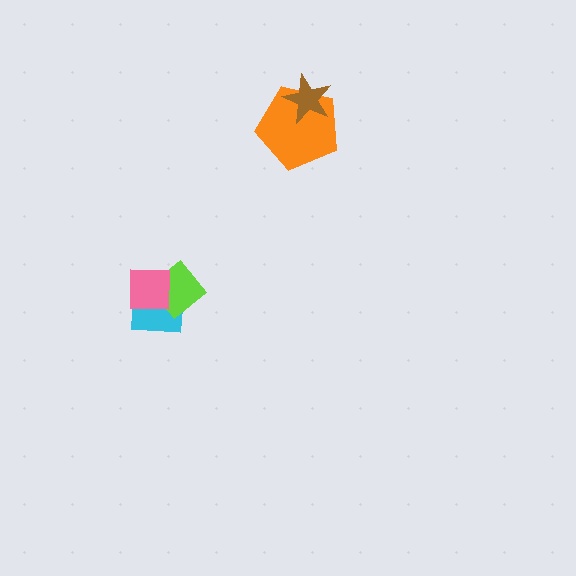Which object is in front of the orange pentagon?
The brown star is in front of the orange pentagon.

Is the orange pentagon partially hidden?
Yes, it is partially covered by another shape.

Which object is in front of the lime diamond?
The pink square is in front of the lime diamond.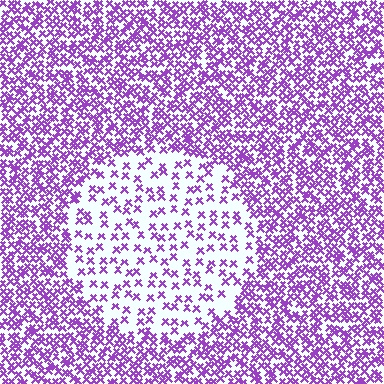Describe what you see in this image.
The image contains small purple elements arranged at two different densities. A circle-shaped region is visible where the elements are less densely packed than the surrounding area.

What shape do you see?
I see a circle.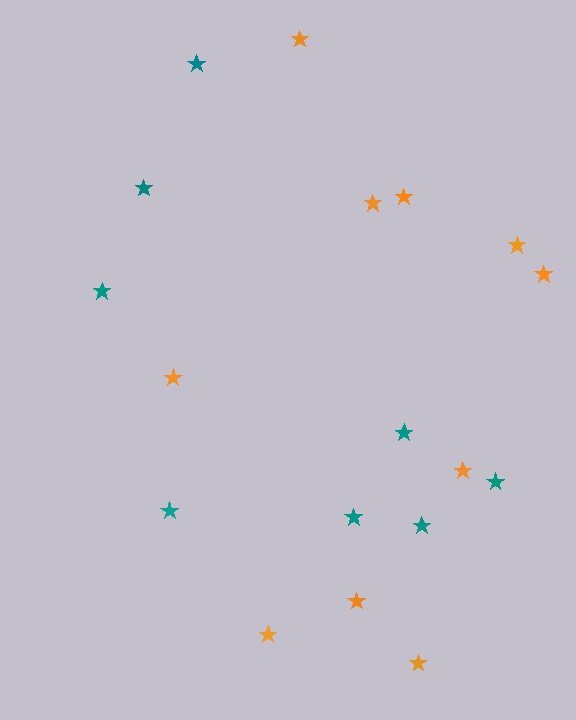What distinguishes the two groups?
There are 2 groups: one group of teal stars (8) and one group of orange stars (10).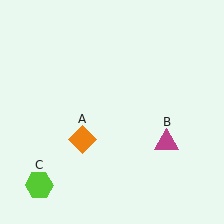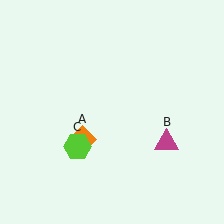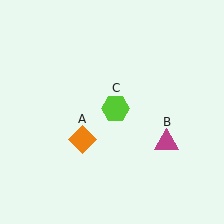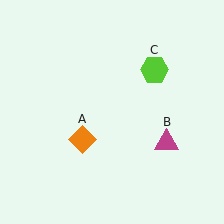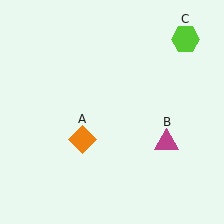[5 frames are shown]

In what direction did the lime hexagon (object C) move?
The lime hexagon (object C) moved up and to the right.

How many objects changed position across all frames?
1 object changed position: lime hexagon (object C).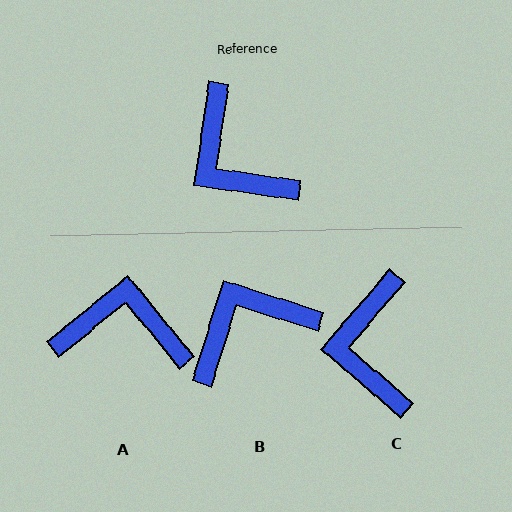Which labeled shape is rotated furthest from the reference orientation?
A, about 132 degrees away.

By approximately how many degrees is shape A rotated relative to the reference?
Approximately 132 degrees clockwise.